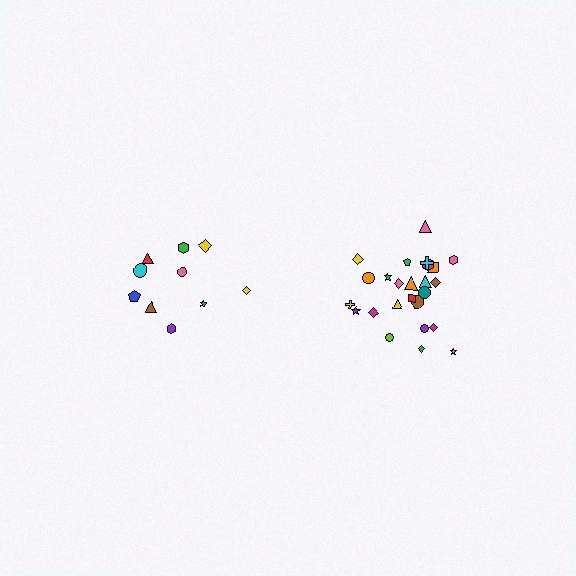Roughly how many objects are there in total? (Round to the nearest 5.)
Roughly 35 objects in total.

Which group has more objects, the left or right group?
The right group.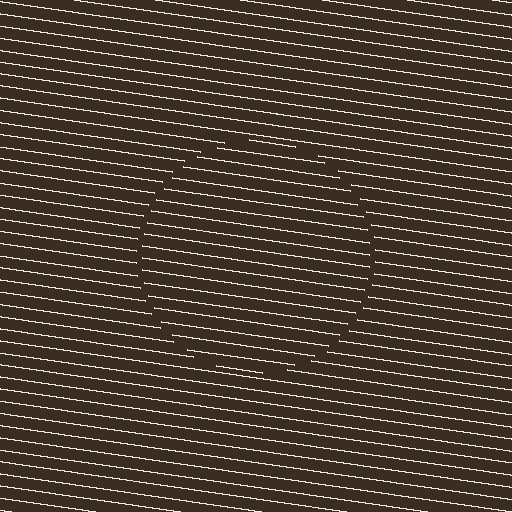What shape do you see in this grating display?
An illusory circle. The interior of the shape contains the same grating, shifted by half a period — the contour is defined by the phase discontinuity where line-ends from the inner and outer gratings abut.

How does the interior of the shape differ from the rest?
The interior of the shape contains the same grating, shifted by half a period — the contour is defined by the phase discontinuity where line-ends from the inner and outer gratings abut.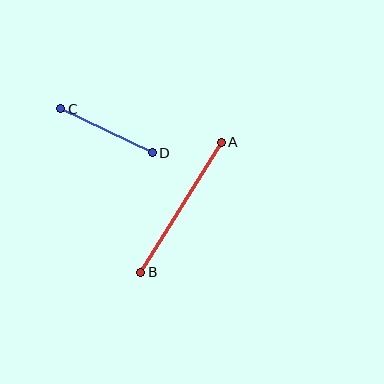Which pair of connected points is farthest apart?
Points A and B are farthest apart.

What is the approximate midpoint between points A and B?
The midpoint is at approximately (181, 207) pixels.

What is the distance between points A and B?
The distance is approximately 153 pixels.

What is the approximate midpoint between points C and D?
The midpoint is at approximately (107, 131) pixels.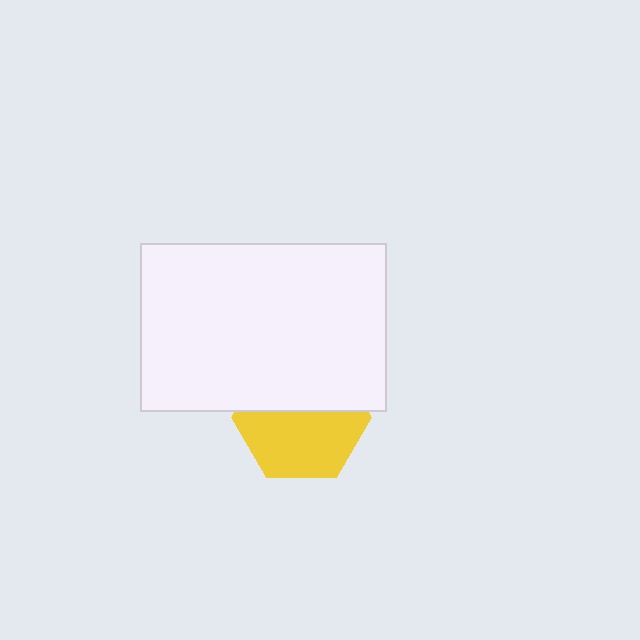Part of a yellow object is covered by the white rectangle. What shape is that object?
It is a hexagon.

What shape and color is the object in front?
The object in front is a white rectangle.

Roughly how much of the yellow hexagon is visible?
About half of it is visible (roughly 56%).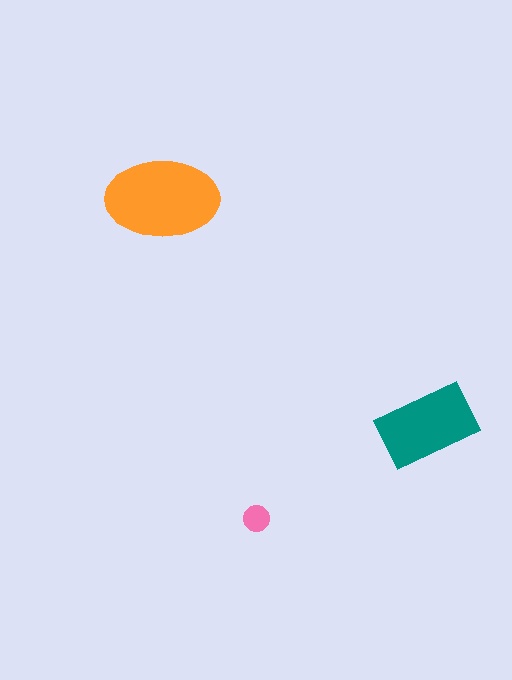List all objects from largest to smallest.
The orange ellipse, the teal rectangle, the pink circle.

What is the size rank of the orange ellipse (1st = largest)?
1st.